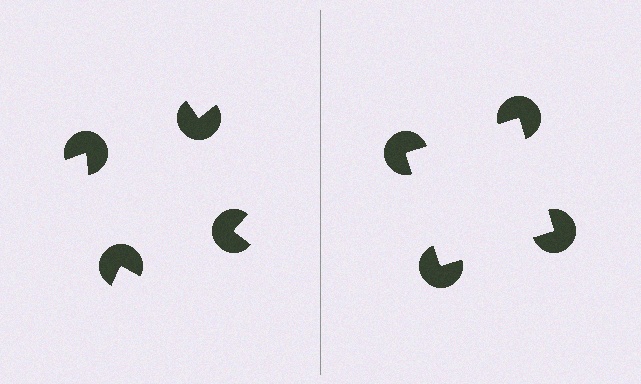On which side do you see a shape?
An illusory square appears on the right side. On the left side the wedge cuts are rotated, so no coherent shape forms.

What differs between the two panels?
The pac-man discs are positioned identically on both sides; only the wedge orientations differ. On the right they align to a square; on the left they are misaligned.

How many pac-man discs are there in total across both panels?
8 — 4 on each side.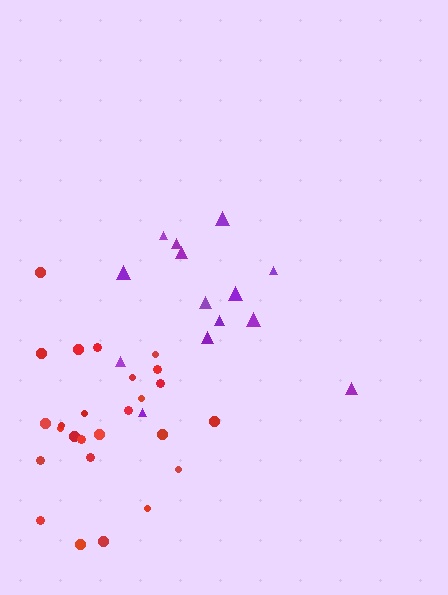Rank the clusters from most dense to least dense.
red, purple.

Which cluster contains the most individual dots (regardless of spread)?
Red (26).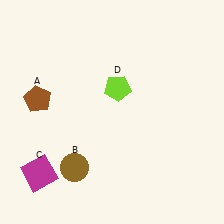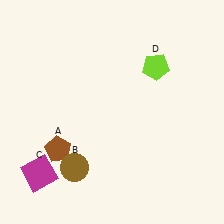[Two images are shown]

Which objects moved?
The objects that moved are: the brown pentagon (A), the lime pentagon (D).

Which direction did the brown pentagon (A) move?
The brown pentagon (A) moved down.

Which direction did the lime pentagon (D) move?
The lime pentagon (D) moved right.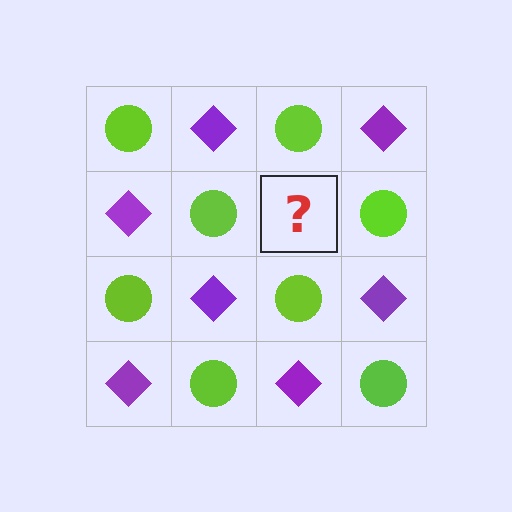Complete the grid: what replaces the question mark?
The question mark should be replaced with a purple diamond.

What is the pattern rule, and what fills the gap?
The rule is that it alternates lime circle and purple diamond in a checkerboard pattern. The gap should be filled with a purple diamond.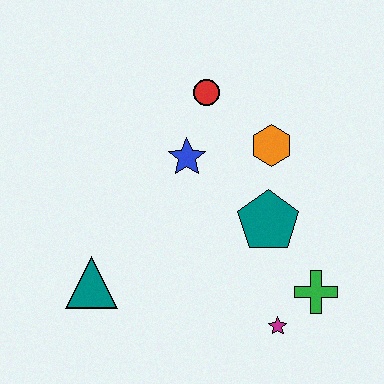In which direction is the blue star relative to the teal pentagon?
The blue star is to the left of the teal pentagon.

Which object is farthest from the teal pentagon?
The teal triangle is farthest from the teal pentagon.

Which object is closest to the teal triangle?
The blue star is closest to the teal triangle.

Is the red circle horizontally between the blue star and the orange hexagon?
Yes